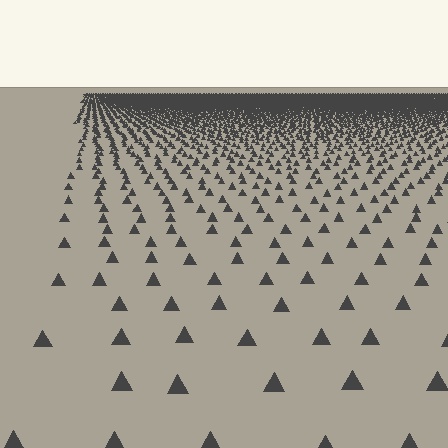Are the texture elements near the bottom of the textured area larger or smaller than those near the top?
Larger. Near the bottom, elements are closer to the viewer and appear at a bigger on-screen size.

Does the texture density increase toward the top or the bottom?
Density increases toward the top.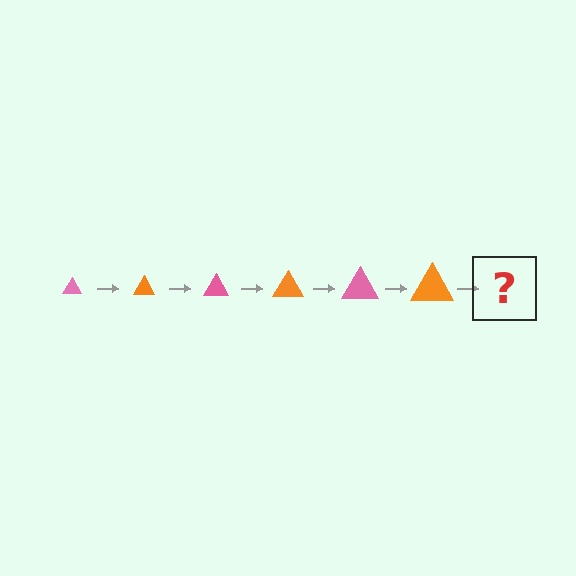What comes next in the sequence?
The next element should be a pink triangle, larger than the previous one.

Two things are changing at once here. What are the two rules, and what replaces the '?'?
The two rules are that the triangle grows larger each step and the color cycles through pink and orange. The '?' should be a pink triangle, larger than the previous one.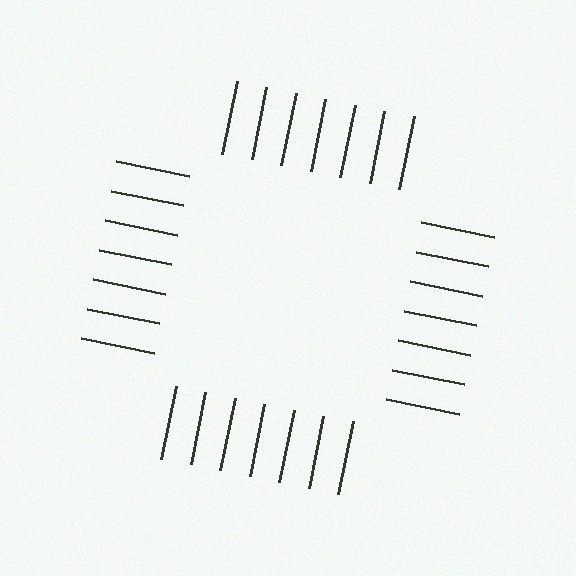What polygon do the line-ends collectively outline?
An illusory square — the line segments terminate on its edges but no continuous stroke is drawn.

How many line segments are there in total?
28 — 7 along each of the 4 edges.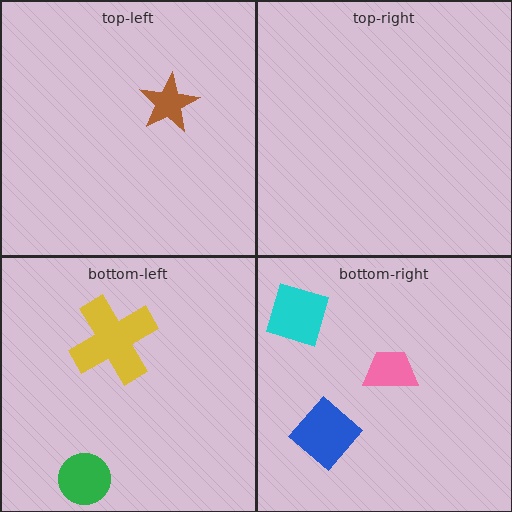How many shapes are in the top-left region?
1.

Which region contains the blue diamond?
The bottom-right region.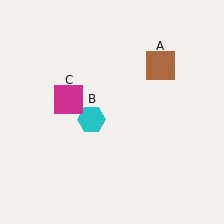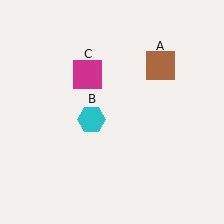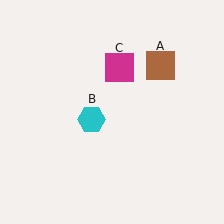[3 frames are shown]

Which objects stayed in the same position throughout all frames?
Brown square (object A) and cyan hexagon (object B) remained stationary.